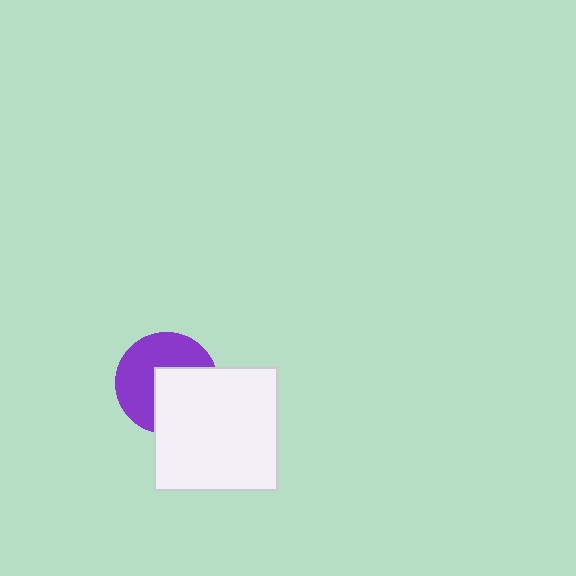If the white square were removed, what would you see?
You would see the complete purple circle.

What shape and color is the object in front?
The object in front is a white square.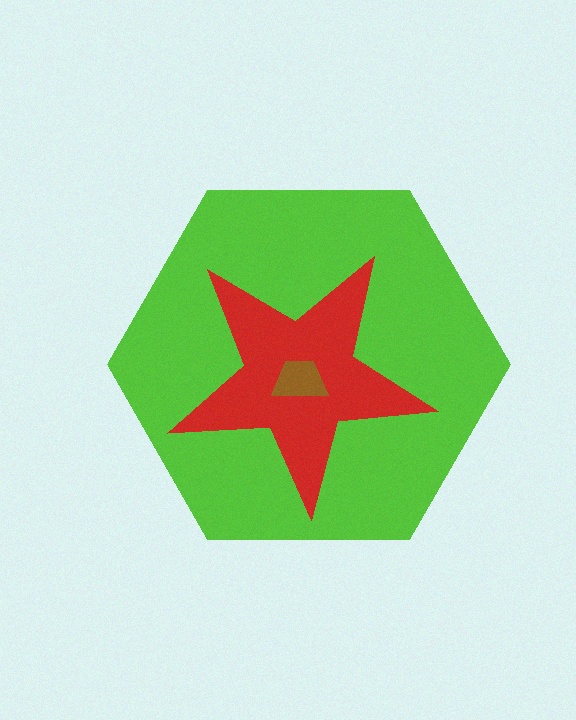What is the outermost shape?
The lime hexagon.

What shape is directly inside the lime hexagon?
The red star.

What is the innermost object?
The brown trapezoid.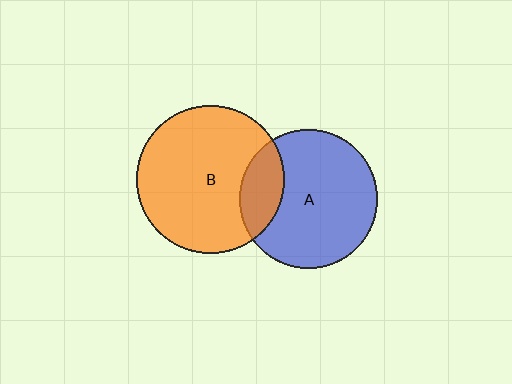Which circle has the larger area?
Circle B (orange).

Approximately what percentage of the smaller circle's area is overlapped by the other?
Approximately 20%.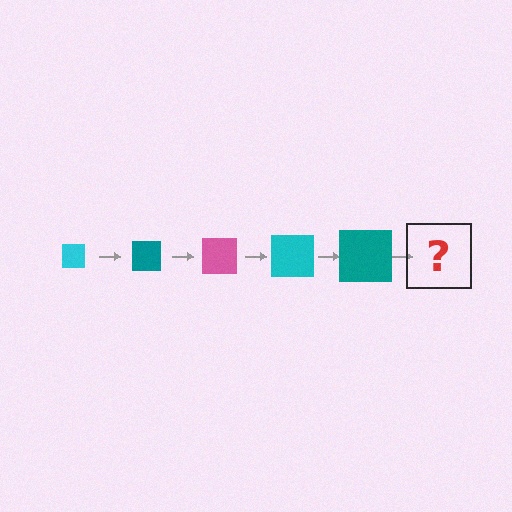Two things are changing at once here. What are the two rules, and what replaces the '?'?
The two rules are that the square grows larger each step and the color cycles through cyan, teal, and pink. The '?' should be a pink square, larger than the previous one.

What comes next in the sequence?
The next element should be a pink square, larger than the previous one.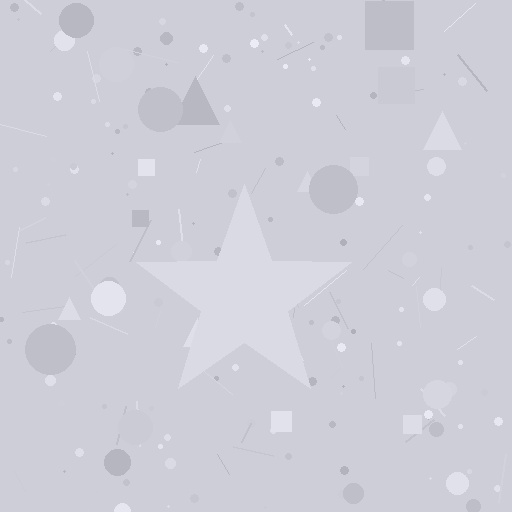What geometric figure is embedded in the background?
A star is embedded in the background.